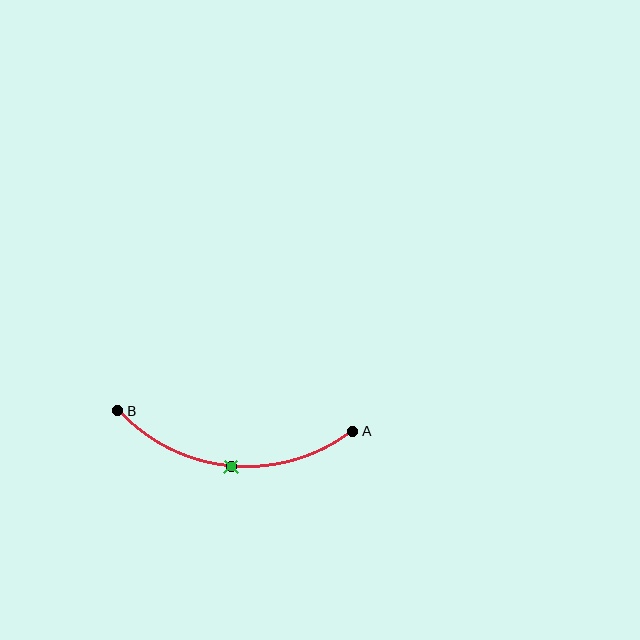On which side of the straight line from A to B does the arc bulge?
The arc bulges below the straight line connecting A and B.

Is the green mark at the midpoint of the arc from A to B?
Yes. The green mark lies on the arc at equal arc-length from both A and B — it is the arc midpoint.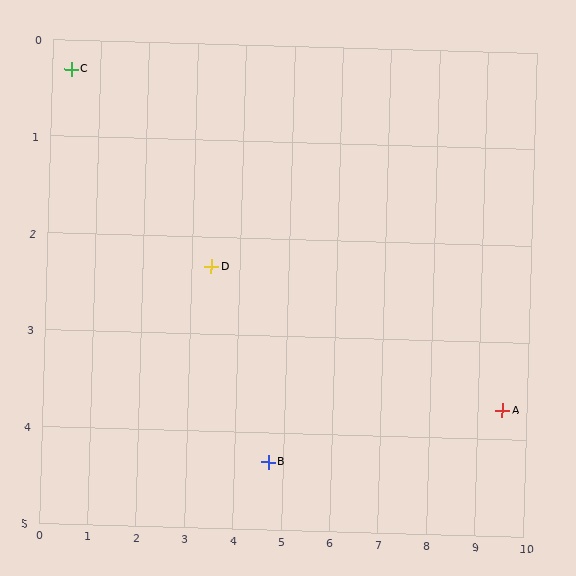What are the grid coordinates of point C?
Point C is at approximately (0.4, 0.3).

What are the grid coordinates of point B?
Point B is at approximately (4.7, 4.3).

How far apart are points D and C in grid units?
Points D and C are about 3.6 grid units apart.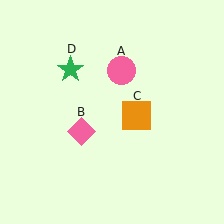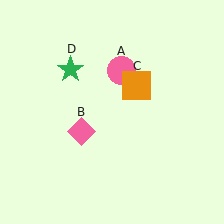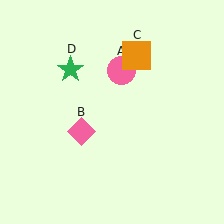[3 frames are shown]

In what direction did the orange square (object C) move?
The orange square (object C) moved up.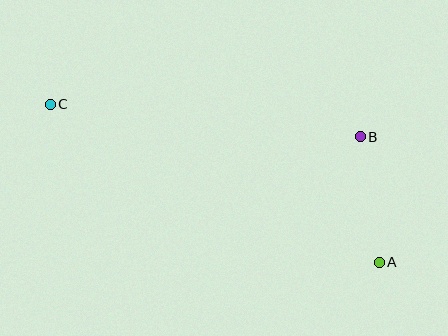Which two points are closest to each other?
Points A and B are closest to each other.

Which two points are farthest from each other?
Points A and C are farthest from each other.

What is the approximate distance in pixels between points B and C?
The distance between B and C is approximately 312 pixels.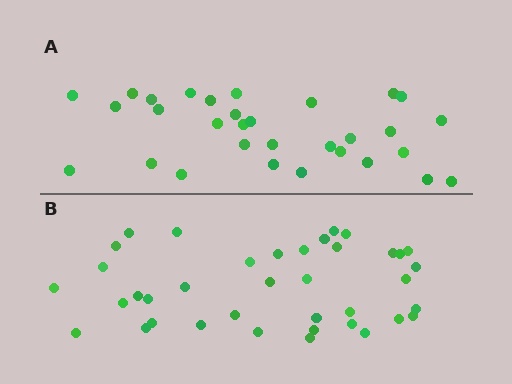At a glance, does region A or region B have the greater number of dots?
Region B (the bottom region) has more dots.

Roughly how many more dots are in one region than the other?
Region B has roughly 8 or so more dots than region A.